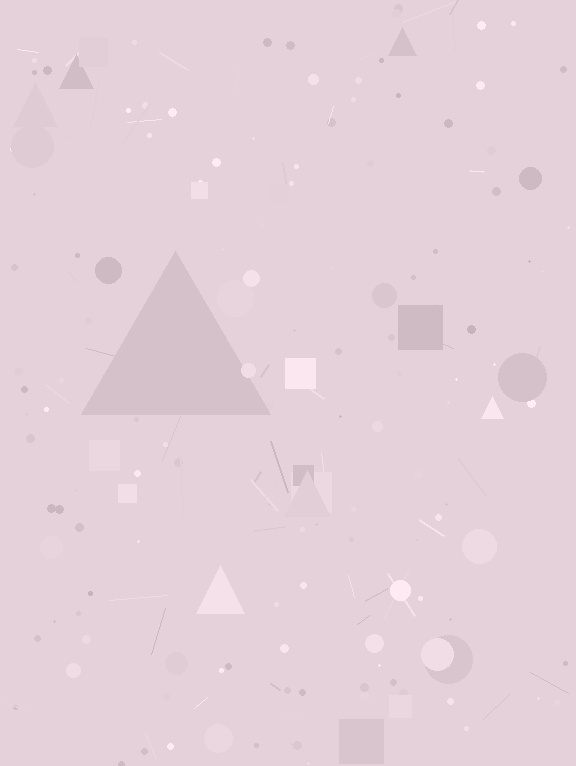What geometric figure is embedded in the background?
A triangle is embedded in the background.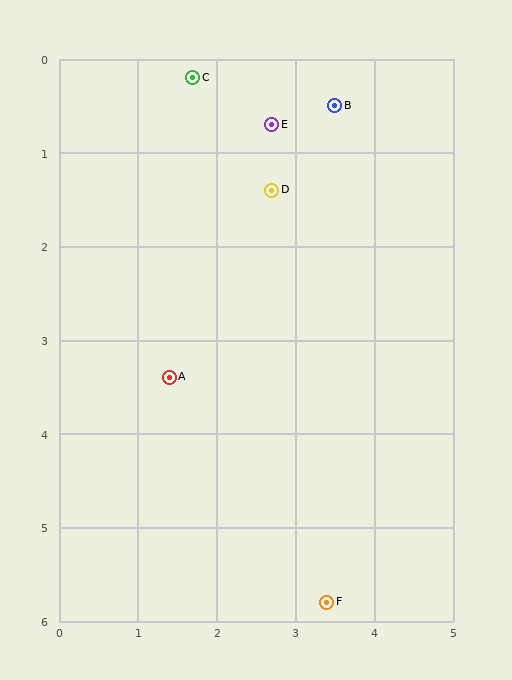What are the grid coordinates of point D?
Point D is at approximately (2.7, 1.4).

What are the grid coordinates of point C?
Point C is at approximately (1.7, 0.2).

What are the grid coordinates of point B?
Point B is at approximately (3.5, 0.5).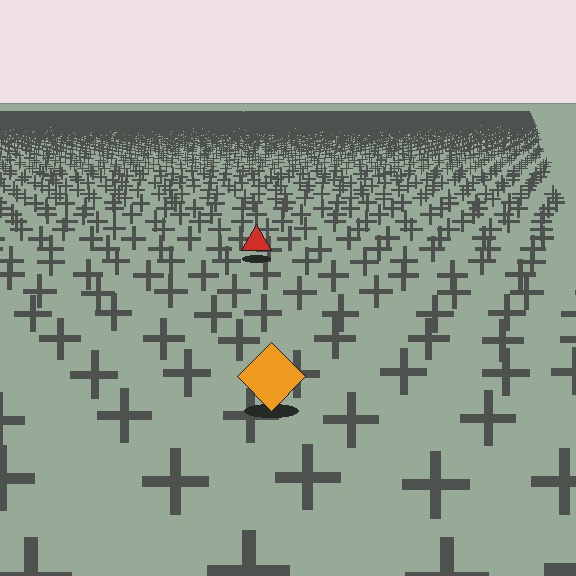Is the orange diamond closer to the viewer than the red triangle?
Yes. The orange diamond is closer — you can tell from the texture gradient: the ground texture is coarser near it.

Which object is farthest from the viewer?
The red triangle is farthest from the viewer. It appears smaller and the ground texture around it is denser.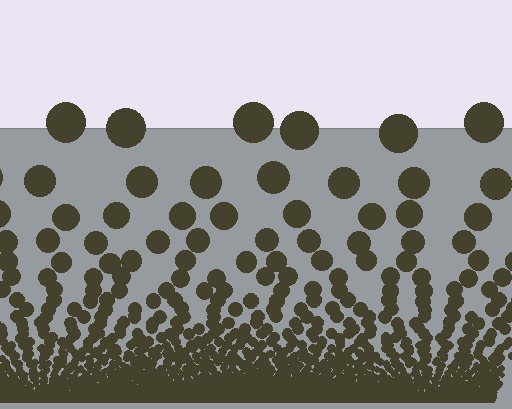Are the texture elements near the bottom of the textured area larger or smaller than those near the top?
Smaller. The gradient is inverted — elements near the bottom are smaller and denser.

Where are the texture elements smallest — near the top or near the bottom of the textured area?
Near the bottom.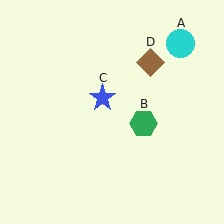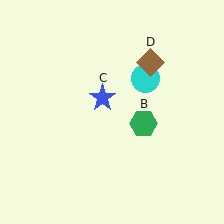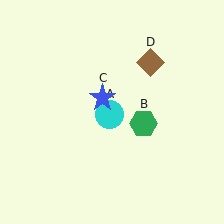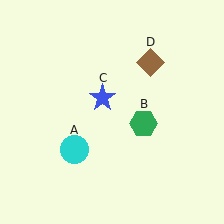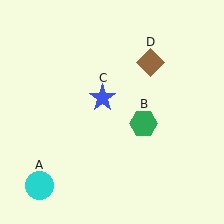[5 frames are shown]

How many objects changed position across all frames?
1 object changed position: cyan circle (object A).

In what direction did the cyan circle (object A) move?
The cyan circle (object A) moved down and to the left.